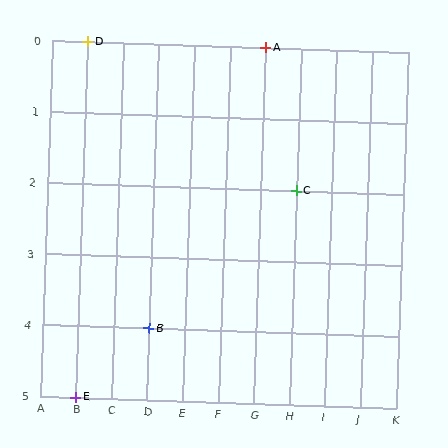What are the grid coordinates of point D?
Point D is at grid coordinates (B, 0).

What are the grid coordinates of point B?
Point B is at grid coordinates (D, 4).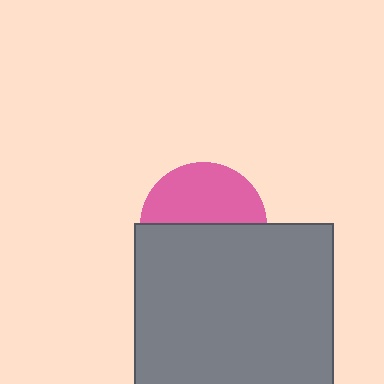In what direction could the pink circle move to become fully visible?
The pink circle could move up. That would shift it out from behind the gray square entirely.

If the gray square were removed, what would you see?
You would see the complete pink circle.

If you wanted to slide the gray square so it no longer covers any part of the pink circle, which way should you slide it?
Slide it down — that is the most direct way to separate the two shapes.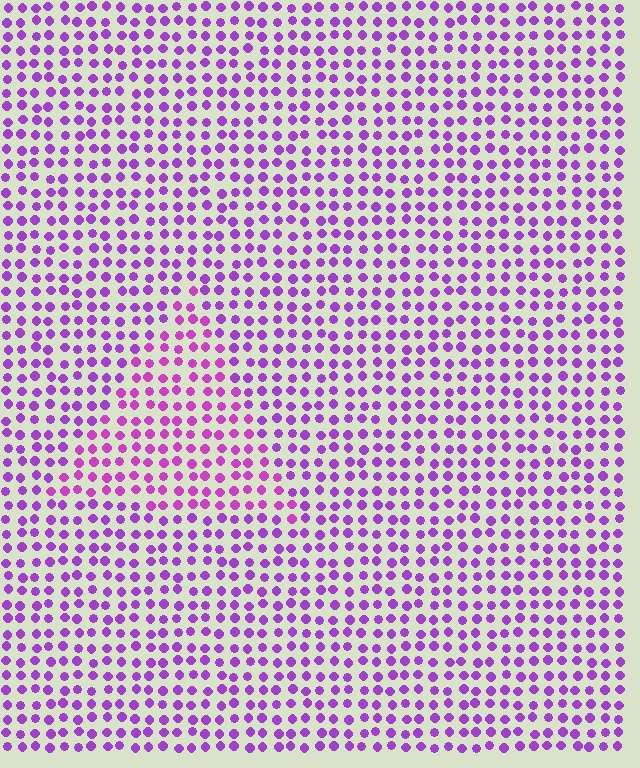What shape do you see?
I see a triangle.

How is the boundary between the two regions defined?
The boundary is defined purely by a slight shift in hue (about 21 degrees). Spacing, size, and orientation are identical on both sides.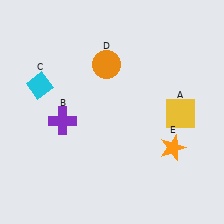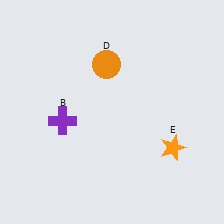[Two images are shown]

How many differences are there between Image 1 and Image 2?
There are 2 differences between the two images.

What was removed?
The yellow square (A), the cyan diamond (C) were removed in Image 2.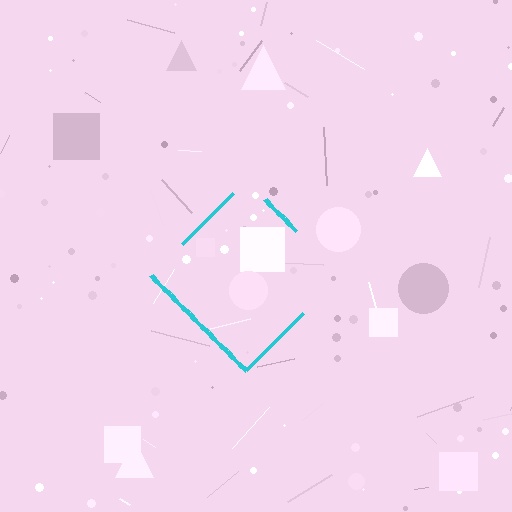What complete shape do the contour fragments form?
The contour fragments form a diamond.